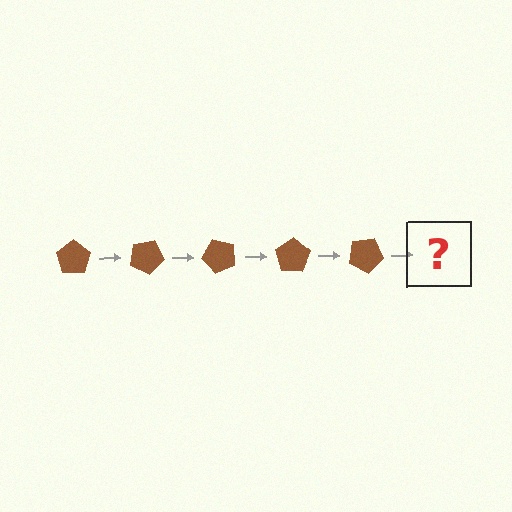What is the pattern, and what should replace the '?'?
The pattern is that the pentagon rotates 25 degrees each step. The '?' should be a brown pentagon rotated 125 degrees.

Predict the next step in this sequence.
The next step is a brown pentagon rotated 125 degrees.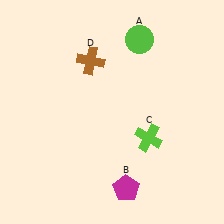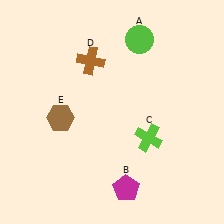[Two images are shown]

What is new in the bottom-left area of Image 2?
A brown hexagon (E) was added in the bottom-left area of Image 2.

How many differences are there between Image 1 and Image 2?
There is 1 difference between the two images.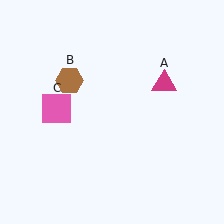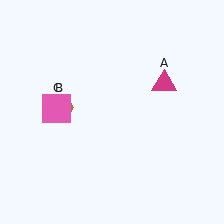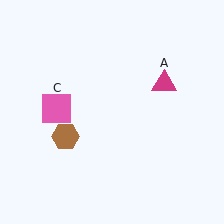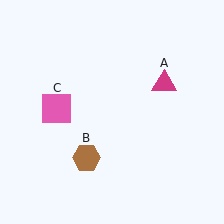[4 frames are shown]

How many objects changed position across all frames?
1 object changed position: brown hexagon (object B).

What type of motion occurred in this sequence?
The brown hexagon (object B) rotated counterclockwise around the center of the scene.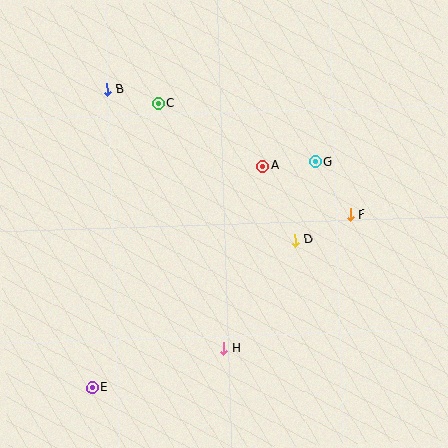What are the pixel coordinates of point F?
Point F is at (350, 214).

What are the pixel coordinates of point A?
Point A is at (263, 166).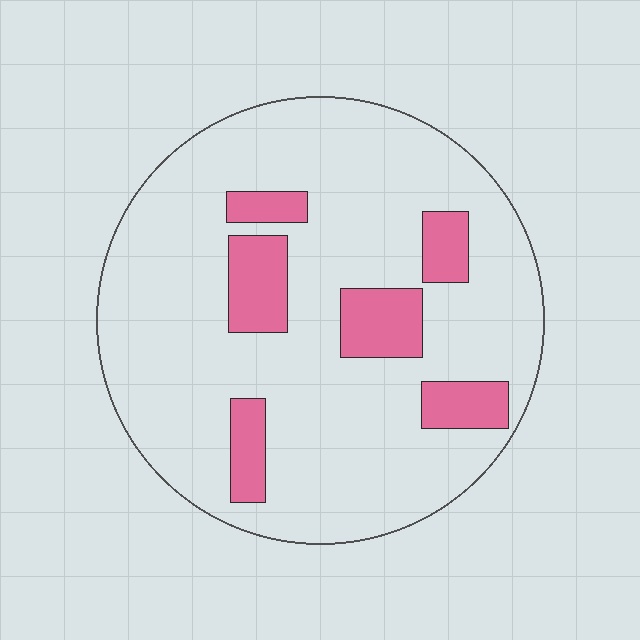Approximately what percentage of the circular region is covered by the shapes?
Approximately 15%.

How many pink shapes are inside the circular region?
6.